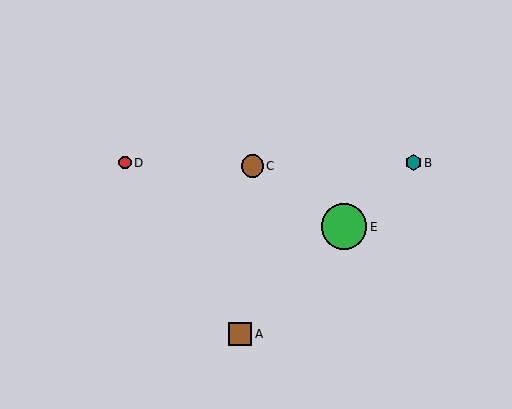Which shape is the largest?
The green circle (labeled E) is the largest.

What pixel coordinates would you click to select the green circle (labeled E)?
Click at (344, 227) to select the green circle E.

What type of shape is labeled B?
Shape B is a teal hexagon.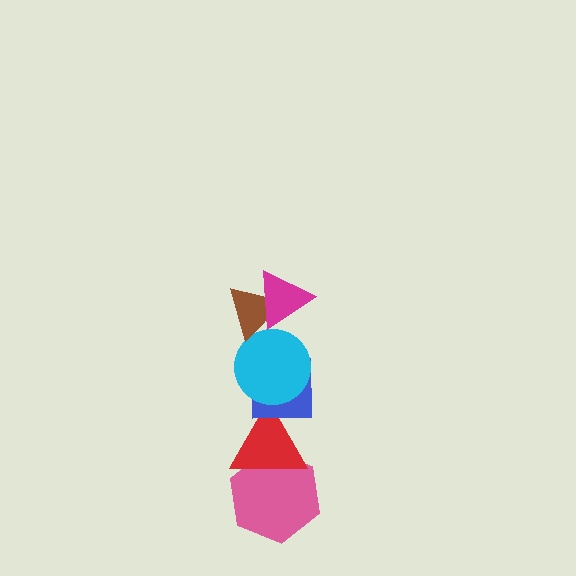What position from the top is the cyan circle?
The cyan circle is 3rd from the top.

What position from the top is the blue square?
The blue square is 4th from the top.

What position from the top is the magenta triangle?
The magenta triangle is 1st from the top.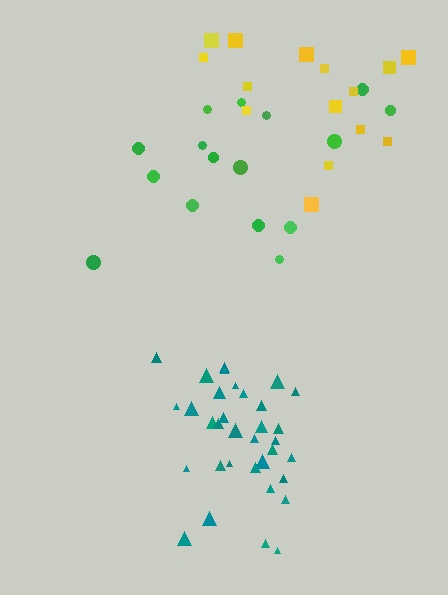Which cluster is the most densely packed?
Teal.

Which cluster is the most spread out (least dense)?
Yellow.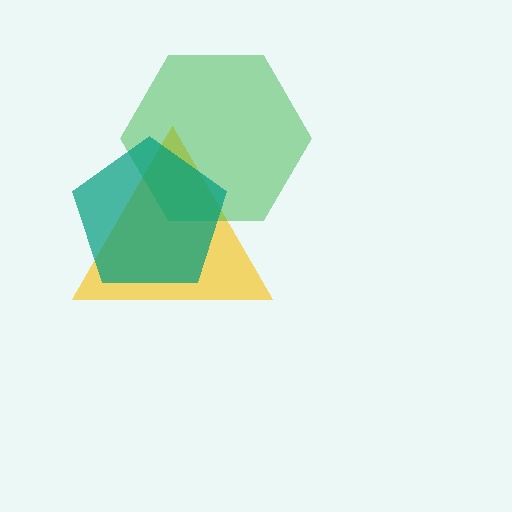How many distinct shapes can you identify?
There are 3 distinct shapes: a yellow triangle, a green hexagon, a teal pentagon.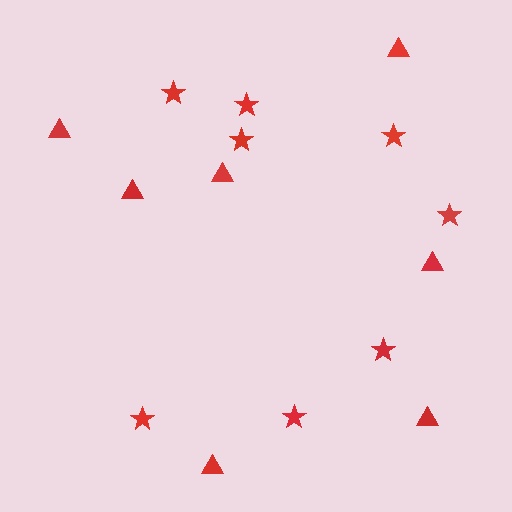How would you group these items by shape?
There are 2 groups: one group of stars (8) and one group of triangles (7).